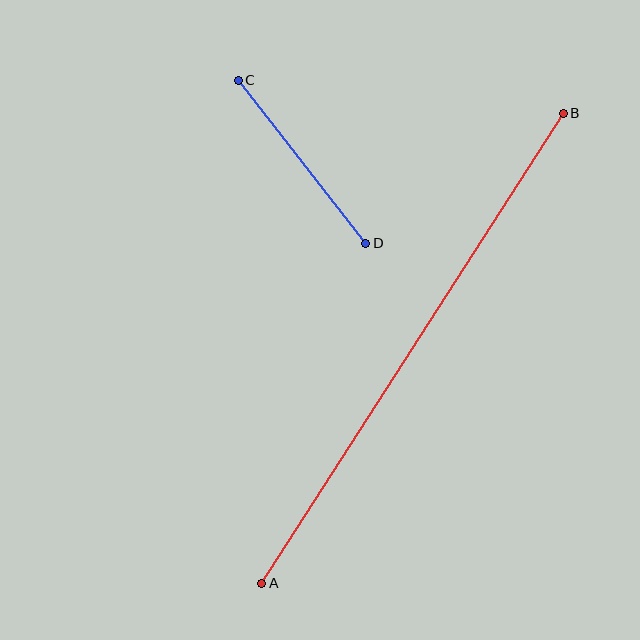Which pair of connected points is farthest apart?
Points A and B are farthest apart.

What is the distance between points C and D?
The distance is approximately 207 pixels.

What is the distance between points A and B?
The distance is approximately 558 pixels.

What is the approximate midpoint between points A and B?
The midpoint is at approximately (412, 348) pixels.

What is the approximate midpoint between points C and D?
The midpoint is at approximately (302, 162) pixels.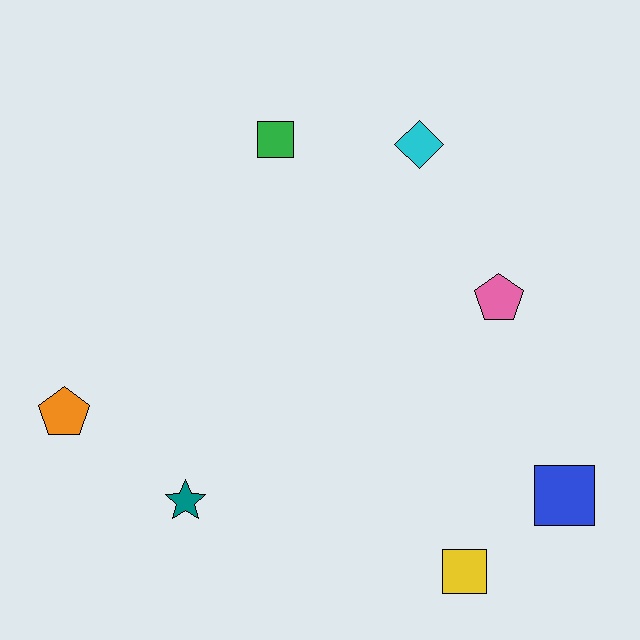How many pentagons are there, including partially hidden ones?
There are 2 pentagons.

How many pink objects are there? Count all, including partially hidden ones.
There is 1 pink object.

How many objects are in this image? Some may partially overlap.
There are 7 objects.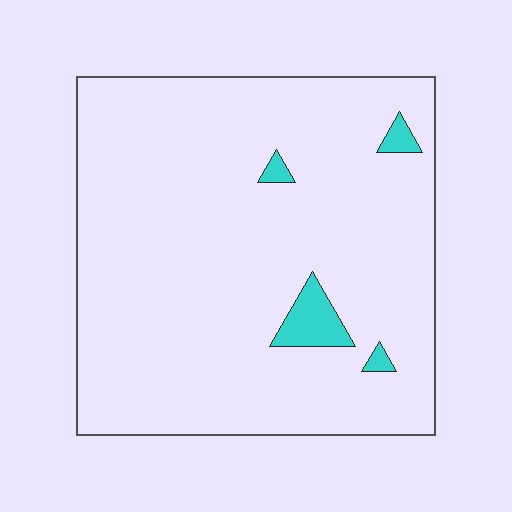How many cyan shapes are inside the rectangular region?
4.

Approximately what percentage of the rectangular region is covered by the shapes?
Approximately 5%.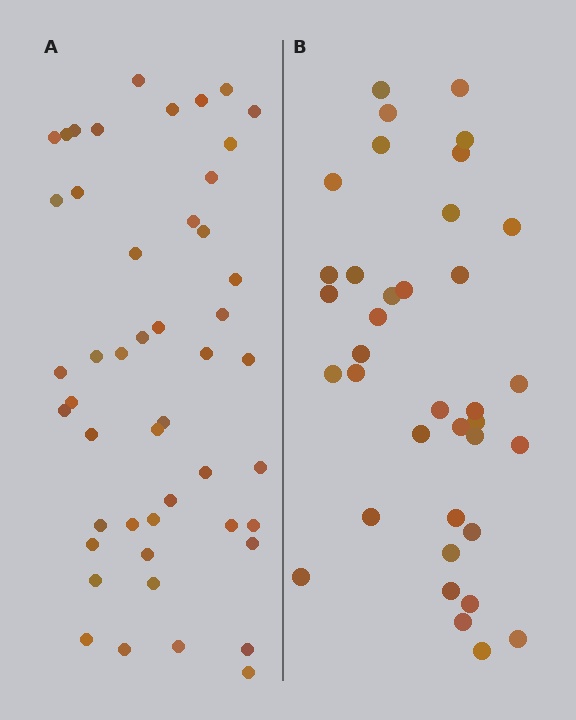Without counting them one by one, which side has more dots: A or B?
Region A (the left region) has more dots.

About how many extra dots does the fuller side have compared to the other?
Region A has roughly 12 or so more dots than region B.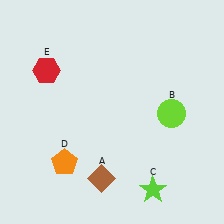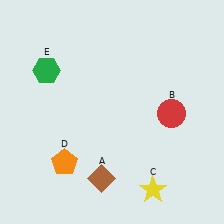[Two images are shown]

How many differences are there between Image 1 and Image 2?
There are 3 differences between the two images.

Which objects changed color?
B changed from lime to red. C changed from lime to yellow. E changed from red to green.